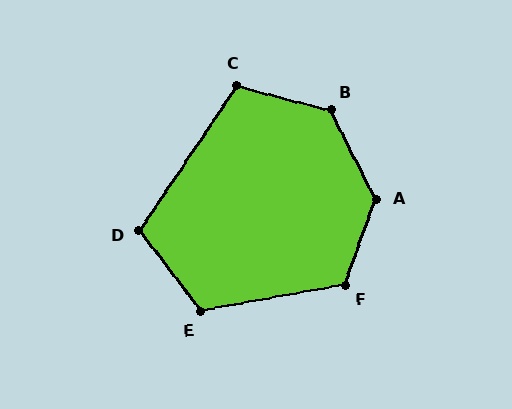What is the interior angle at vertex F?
Approximately 120 degrees (obtuse).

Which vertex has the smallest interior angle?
D, at approximately 109 degrees.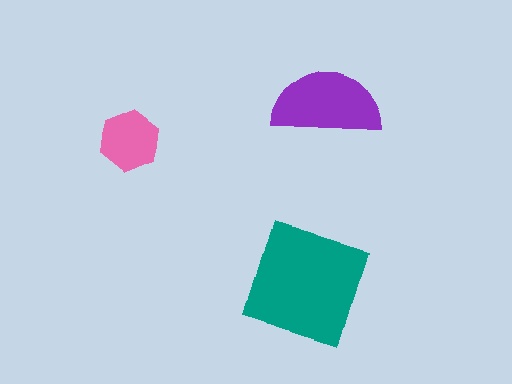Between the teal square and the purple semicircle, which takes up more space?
The teal square.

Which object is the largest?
The teal square.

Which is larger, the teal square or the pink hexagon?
The teal square.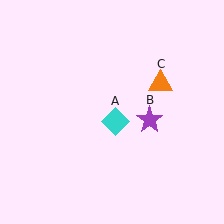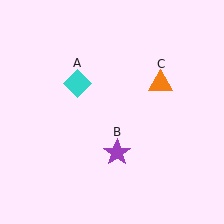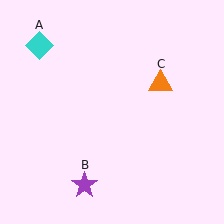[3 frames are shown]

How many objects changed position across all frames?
2 objects changed position: cyan diamond (object A), purple star (object B).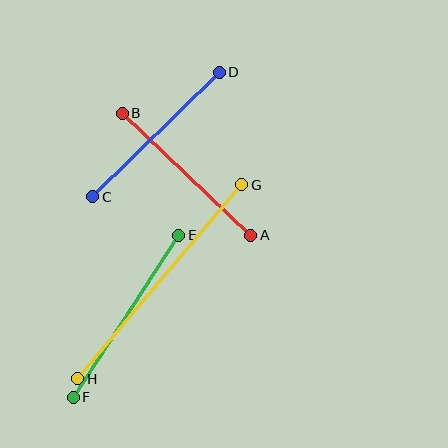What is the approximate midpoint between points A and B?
The midpoint is at approximately (186, 174) pixels.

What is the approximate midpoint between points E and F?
The midpoint is at approximately (126, 316) pixels.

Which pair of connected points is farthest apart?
Points G and H are farthest apart.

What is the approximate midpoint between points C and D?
The midpoint is at approximately (156, 135) pixels.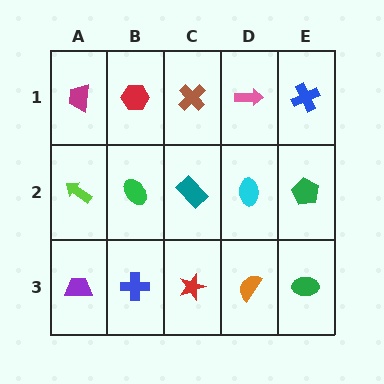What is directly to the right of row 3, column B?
A red star.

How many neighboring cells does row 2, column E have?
3.